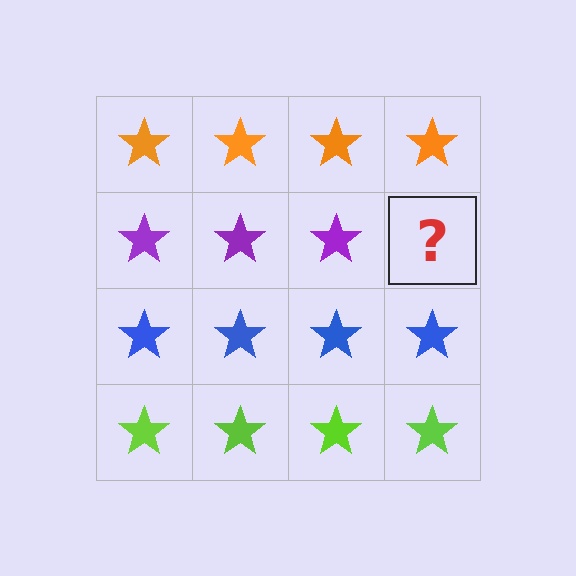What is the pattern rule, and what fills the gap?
The rule is that each row has a consistent color. The gap should be filled with a purple star.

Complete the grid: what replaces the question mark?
The question mark should be replaced with a purple star.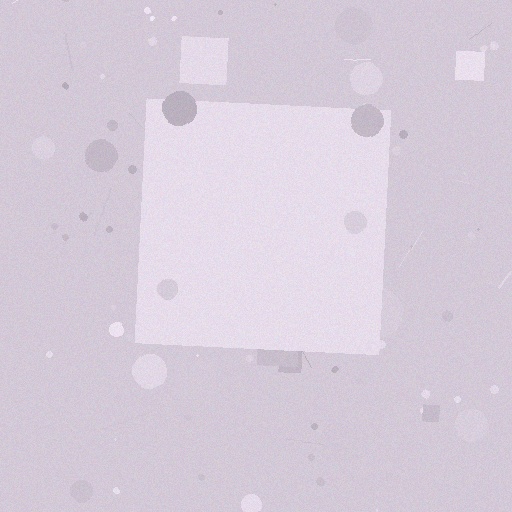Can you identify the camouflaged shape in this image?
The camouflaged shape is a square.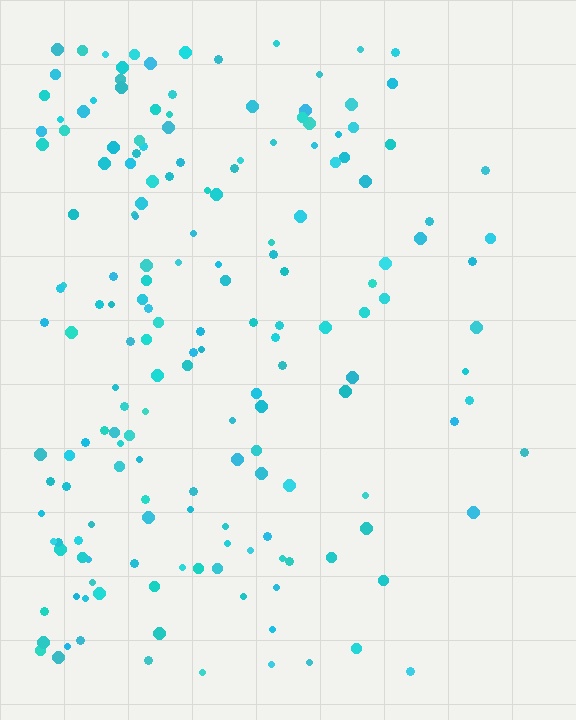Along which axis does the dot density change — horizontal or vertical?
Horizontal.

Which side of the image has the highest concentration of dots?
The left.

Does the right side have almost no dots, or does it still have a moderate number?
Still a moderate number, just noticeably fewer than the left.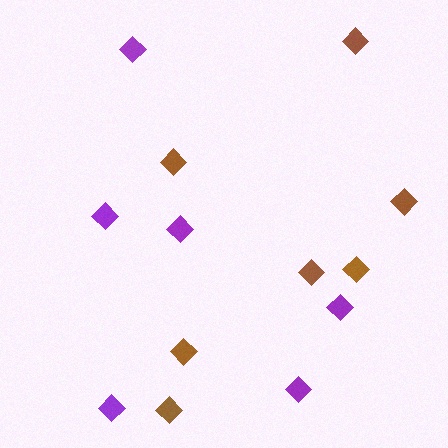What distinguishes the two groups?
There are 2 groups: one group of purple diamonds (6) and one group of brown diamonds (7).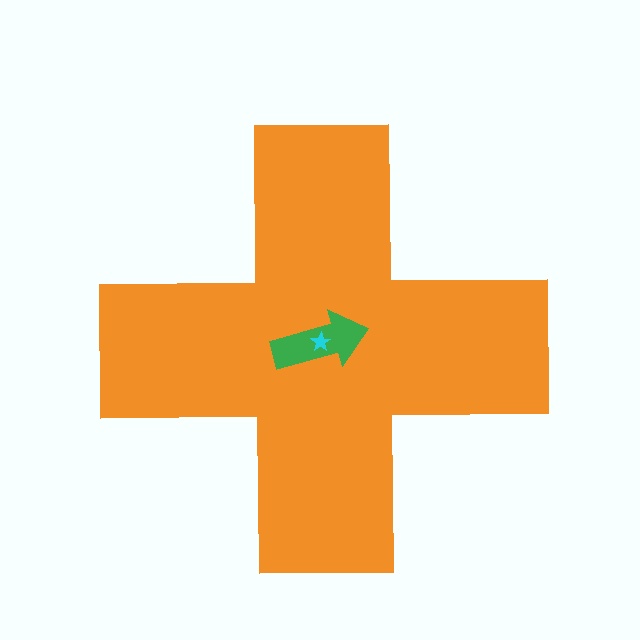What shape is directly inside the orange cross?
The green arrow.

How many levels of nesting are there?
3.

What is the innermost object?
The cyan star.